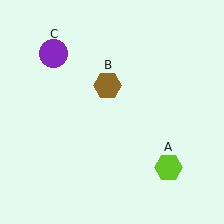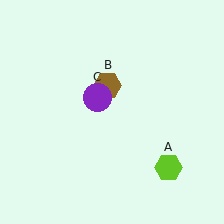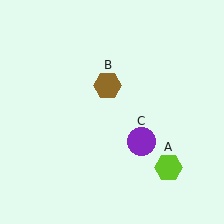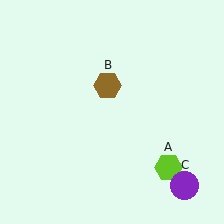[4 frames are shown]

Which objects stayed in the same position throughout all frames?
Lime hexagon (object A) and brown hexagon (object B) remained stationary.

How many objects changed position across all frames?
1 object changed position: purple circle (object C).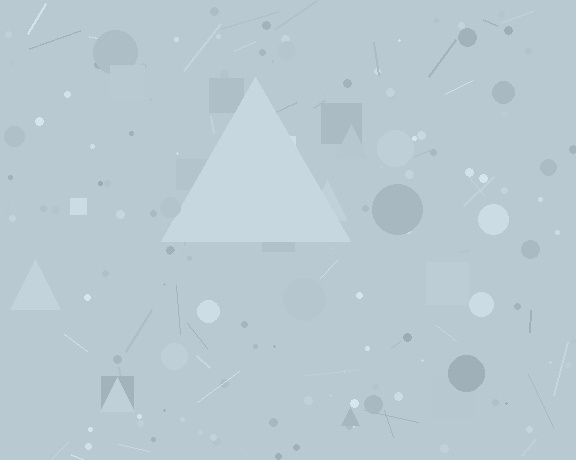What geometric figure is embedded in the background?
A triangle is embedded in the background.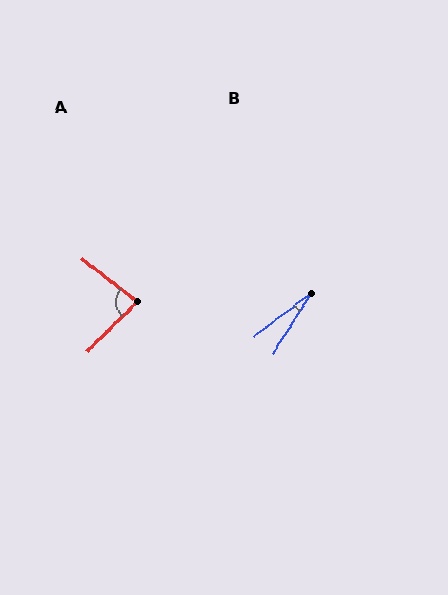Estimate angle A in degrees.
Approximately 82 degrees.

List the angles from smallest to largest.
B (20°), A (82°).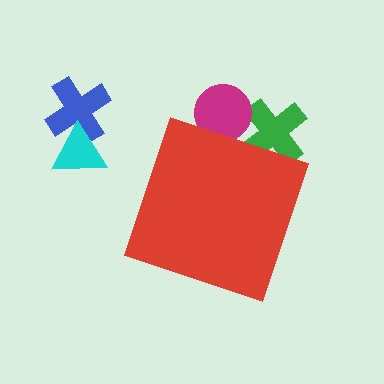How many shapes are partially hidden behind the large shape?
2 shapes are partially hidden.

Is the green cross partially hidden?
Yes, the green cross is partially hidden behind the red diamond.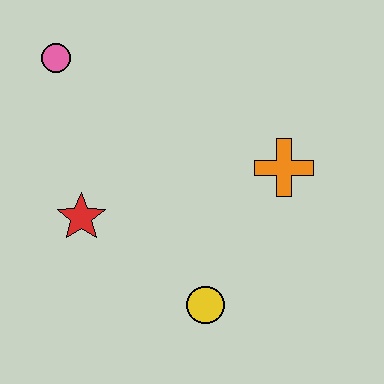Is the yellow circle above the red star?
No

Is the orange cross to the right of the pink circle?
Yes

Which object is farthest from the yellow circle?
The pink circle is farthest from the yellow circle.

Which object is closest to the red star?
The yellow circle is closest to the red star.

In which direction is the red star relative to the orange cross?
The red star is to the left of the orange cross.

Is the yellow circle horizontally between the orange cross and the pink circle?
Yes